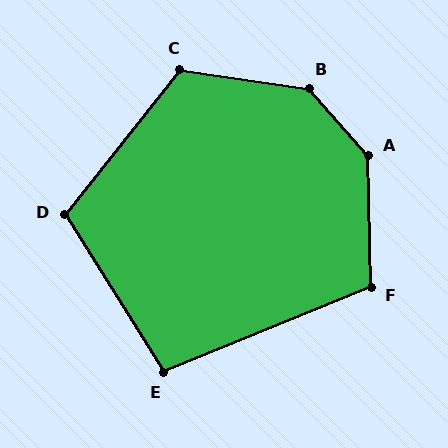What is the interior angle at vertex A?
Approximately 139 degrees (obtuse).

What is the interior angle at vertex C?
Approximately 121 degrees (obtuse).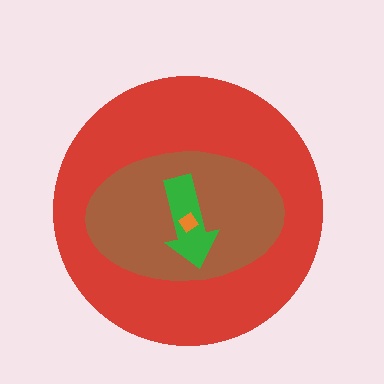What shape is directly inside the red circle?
The brown ellipse.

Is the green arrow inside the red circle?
Yes.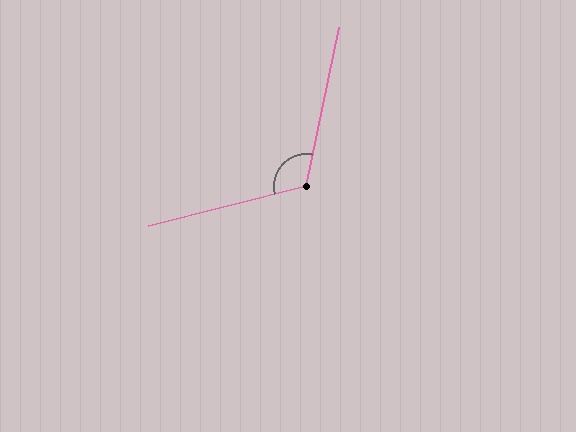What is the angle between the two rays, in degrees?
Approximately 116 degrees.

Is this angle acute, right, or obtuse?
It is obtuse.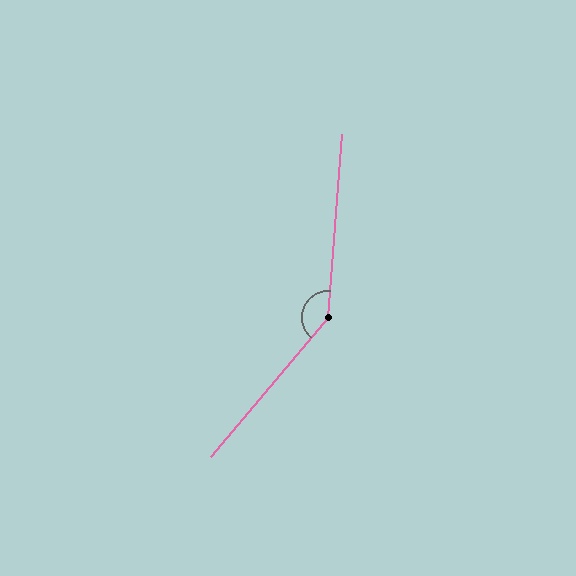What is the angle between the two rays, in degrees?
Approximately 144 degrees.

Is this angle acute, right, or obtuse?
It is obtuse.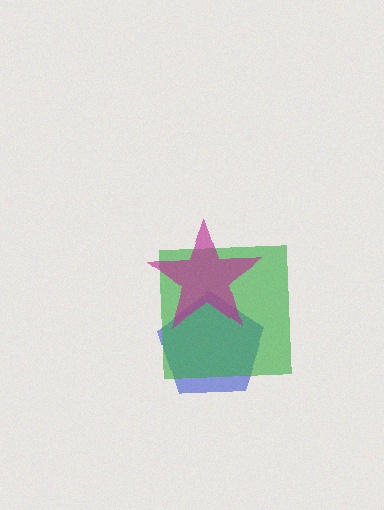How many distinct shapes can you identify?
There are 3 distinct shapes: a blue pentagon, a green square, a magenta star.